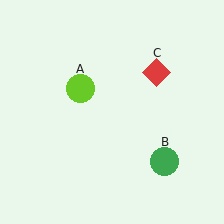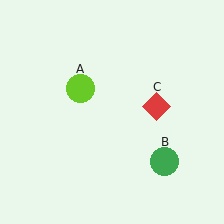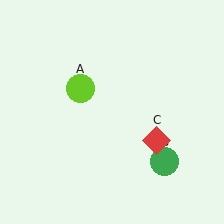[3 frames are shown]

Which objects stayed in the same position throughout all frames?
Lime circle (object A) and green circle (object B) remained stationary.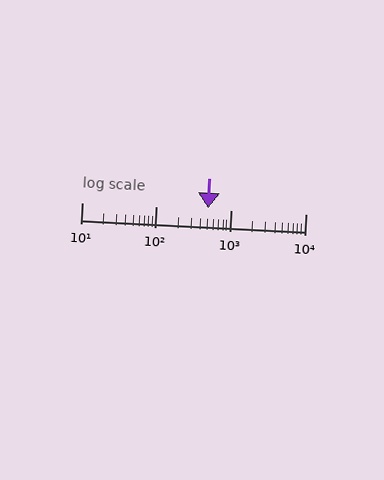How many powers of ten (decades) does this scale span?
The scale spans 3 decades, from 10 to 10000.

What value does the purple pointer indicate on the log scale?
The pointer indicates approximately 500.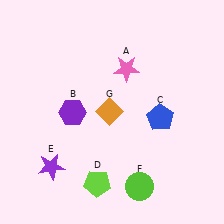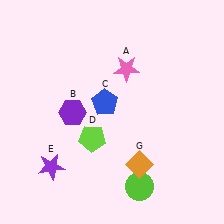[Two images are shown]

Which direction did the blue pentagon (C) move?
The blue pentagon (C) moved left.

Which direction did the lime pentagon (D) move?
The lime pentagon (D) moved up.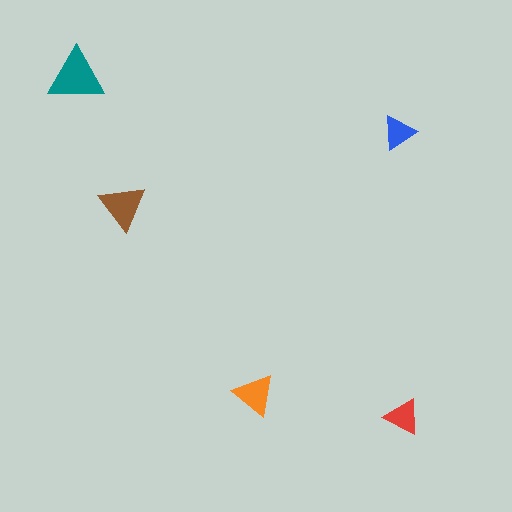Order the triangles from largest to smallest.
the teal one, the brown one, the orange one, the red one, the blue one.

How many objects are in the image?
There are 5 objects in the image.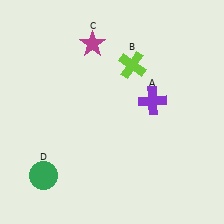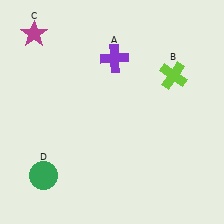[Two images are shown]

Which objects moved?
The objects that moved are: the purple cross (A), the lime cross (B), the magenta star (C).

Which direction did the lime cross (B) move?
The lime cross (B) moved right.